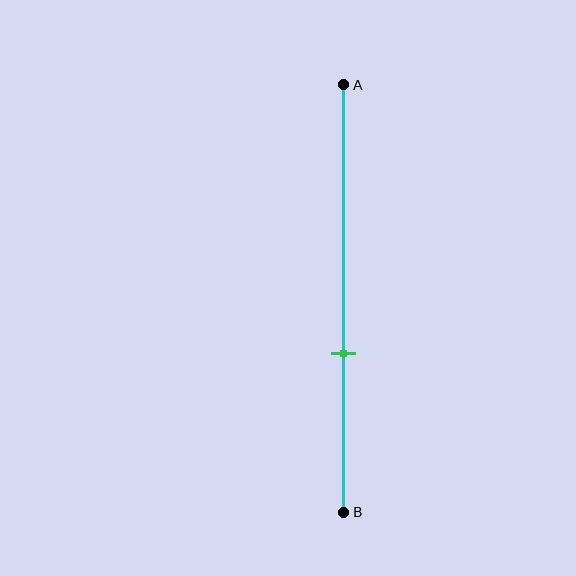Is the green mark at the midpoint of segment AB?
No, the mark is at about 65% from A, not at the 50% midpoint.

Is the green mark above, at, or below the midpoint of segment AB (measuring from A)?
The green mark is below the midpoint of segment AB.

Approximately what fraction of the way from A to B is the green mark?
The green mark is approximately 65% of the way from A to B.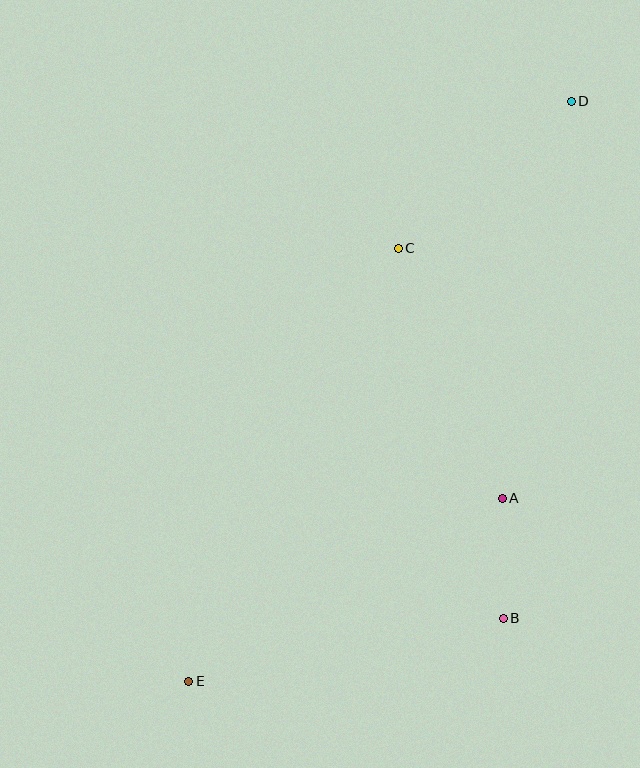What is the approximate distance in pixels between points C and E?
The distance between C and E is approximately 481 pixels.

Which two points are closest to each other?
Points A and B are closest to each other.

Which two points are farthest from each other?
Points D and E are farthest from each other.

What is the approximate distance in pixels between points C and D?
The distance between C and D is approximately 227 pixels.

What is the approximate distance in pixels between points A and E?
The distance between A and E is approximately 363 pixels.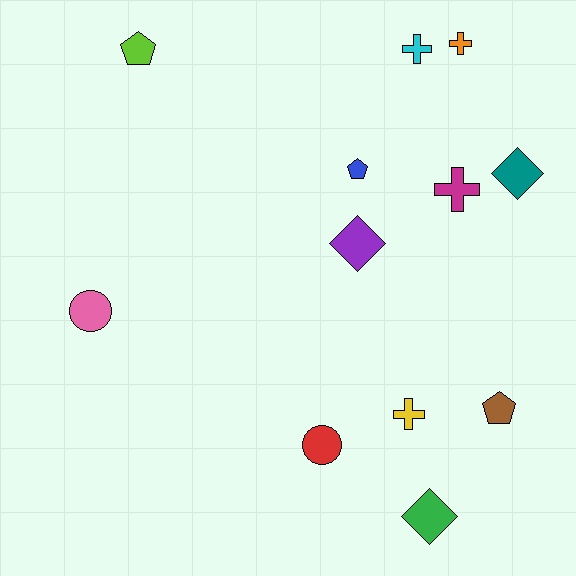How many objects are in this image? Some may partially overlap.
There are 12 objects.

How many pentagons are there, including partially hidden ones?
There are 3 pentagons.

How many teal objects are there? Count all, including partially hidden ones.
There is 1 teal object.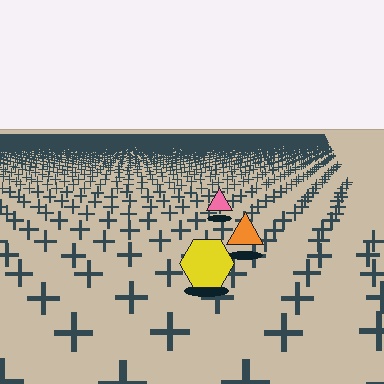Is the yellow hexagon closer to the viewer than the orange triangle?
Yes. The yellow hexagon is closer — you can tell from the texture gradient: the ground texture is coarser near it.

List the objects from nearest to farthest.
From nearest to farthest: the yellow hexagon, the orange triangle, the pink triangle.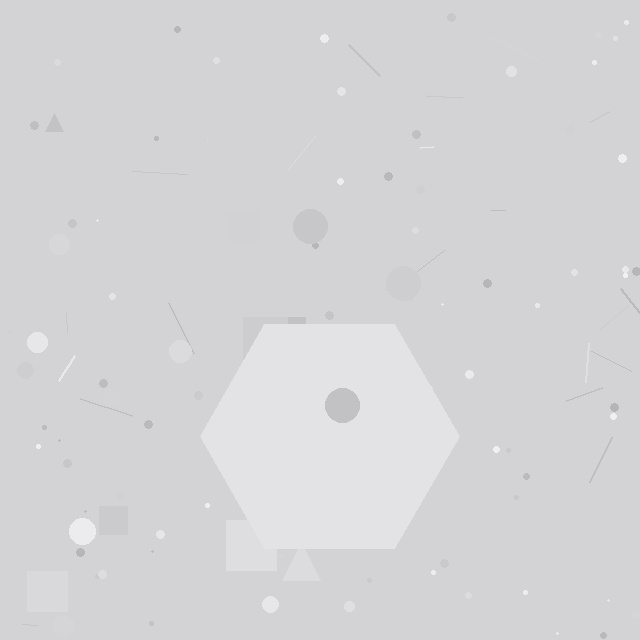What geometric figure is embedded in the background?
A hexagon is embedded in the background.